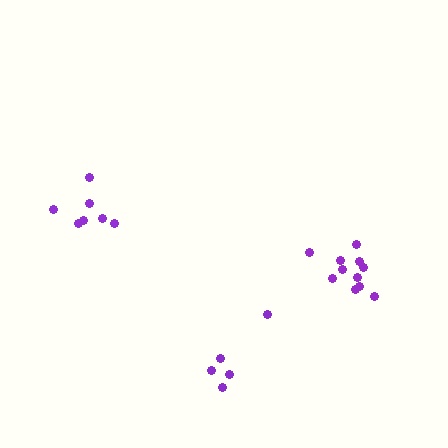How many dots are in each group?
Group 1: 11 dots, Group 2: 5 dots, Group 3: 7 dots (23 total).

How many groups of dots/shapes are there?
There are 3 groups.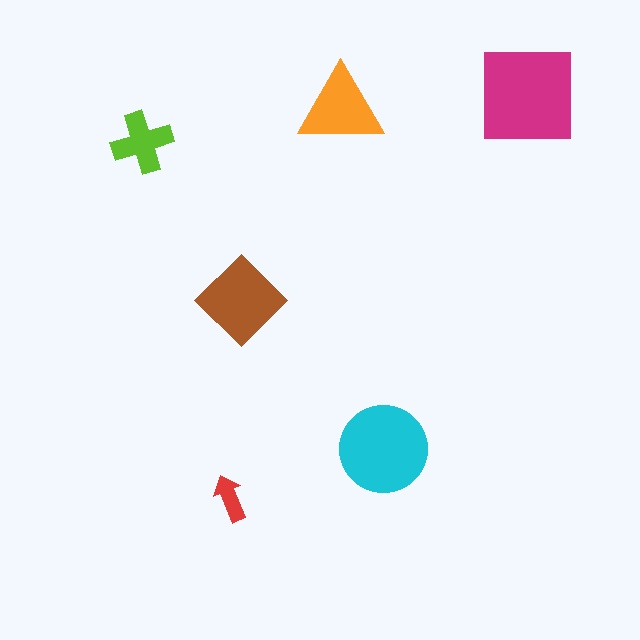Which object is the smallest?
The red arrow.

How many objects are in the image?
There are 6 objects in the image.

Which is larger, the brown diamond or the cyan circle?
The cyan circle.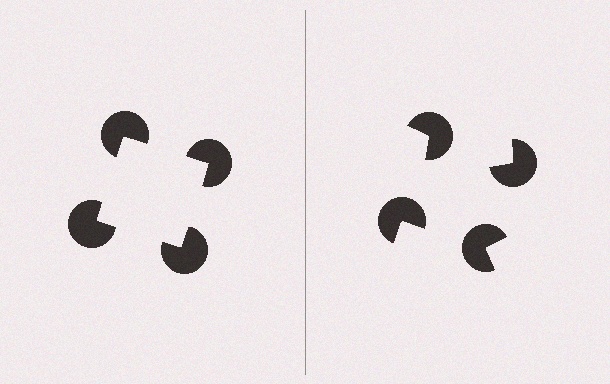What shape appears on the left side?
An illusory square.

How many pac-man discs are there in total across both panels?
8 — 4 on each side.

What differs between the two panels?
The pac-man discs are positioned identically on both sides; only the wedge orientations differ. On the left they align to a square; on the right they are misaligned.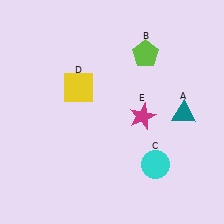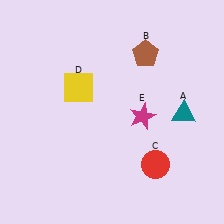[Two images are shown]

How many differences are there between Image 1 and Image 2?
There are 2 differences between the two images.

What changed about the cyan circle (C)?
In Image 1, C is cyan. In Image 2, it changed to red.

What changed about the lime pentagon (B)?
In Image 1, B is lime. In Image 2, it changed to brown.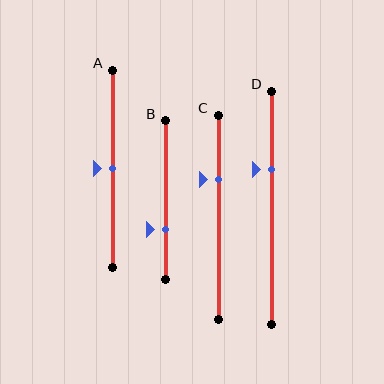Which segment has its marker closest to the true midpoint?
Segment A has its marker closest to the true midpoint.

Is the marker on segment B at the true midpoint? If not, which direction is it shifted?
No, the marker on segment B is shifted downward by about 19% of the segment length.